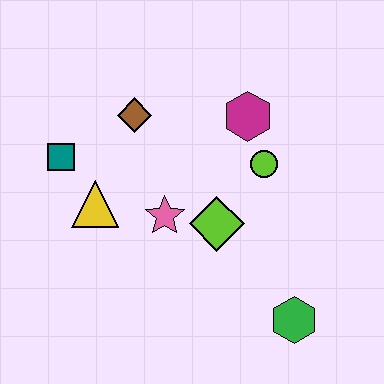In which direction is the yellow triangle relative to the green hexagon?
The yellow triangle is to the left of the green hexagon.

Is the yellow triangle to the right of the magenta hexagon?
No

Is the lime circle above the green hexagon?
Yes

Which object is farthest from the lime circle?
The teal square is farthest from the lime circle.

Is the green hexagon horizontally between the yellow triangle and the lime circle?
No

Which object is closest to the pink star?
The lime diamond is closest to the pink star.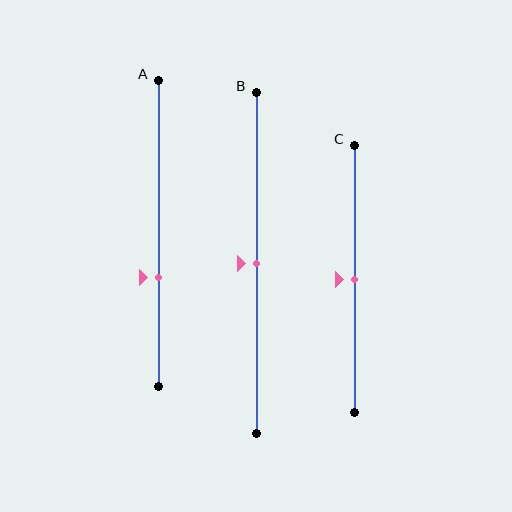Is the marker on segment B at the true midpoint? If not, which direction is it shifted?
Yes, the marker on segment B is at the true midpoint.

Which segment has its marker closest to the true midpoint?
Segment B has its marker closest to the true midpoint.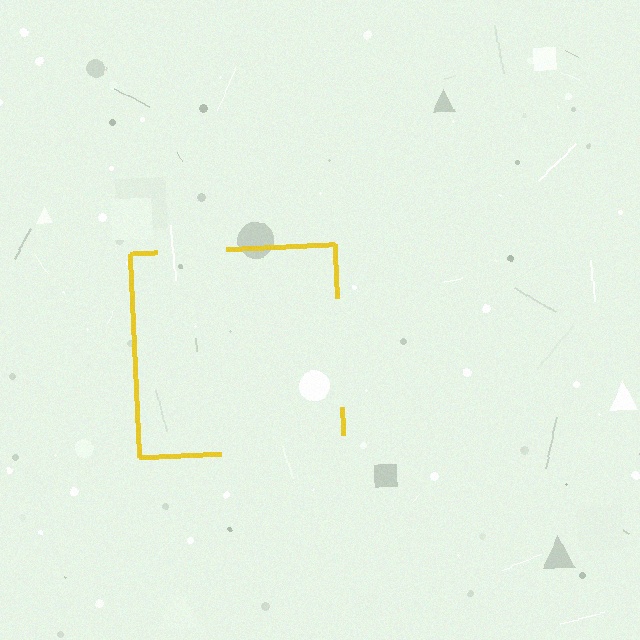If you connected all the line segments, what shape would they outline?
They would outline a square.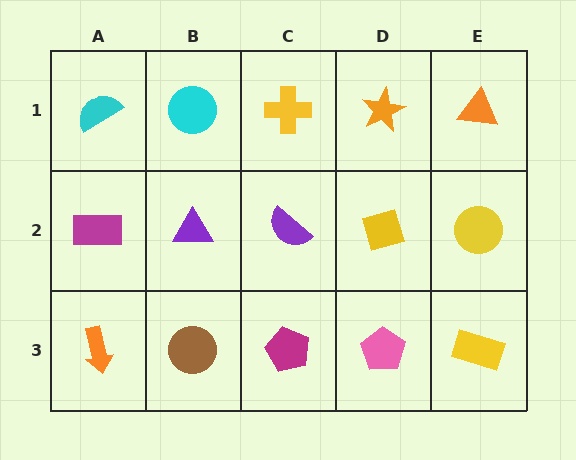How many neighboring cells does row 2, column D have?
4.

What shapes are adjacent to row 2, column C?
A yellow cross (row 1, column C), a magenta pentagon (row 3, column C), a purple triangle (row 2, column B), a yellow diamond (row 2, column D).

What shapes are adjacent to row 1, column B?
A purple triangle (row 2, column B), a cyan semicircle (row 1, column A), a yellow cross (row 1, column C).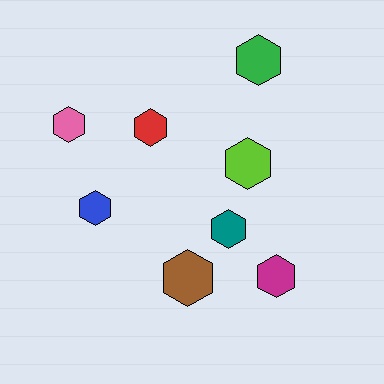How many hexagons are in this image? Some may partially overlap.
There are 8 hexagons.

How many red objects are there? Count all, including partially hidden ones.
There is 1 red object.